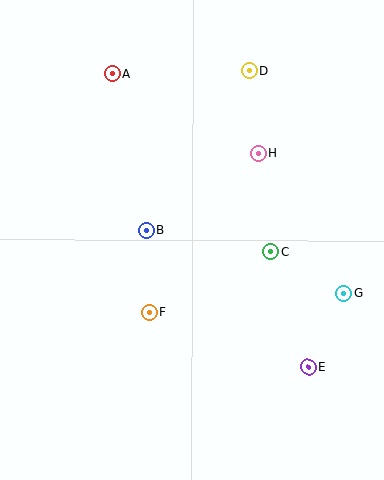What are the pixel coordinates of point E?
Point E is at (309, 367).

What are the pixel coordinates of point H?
Point H is at (259, 154).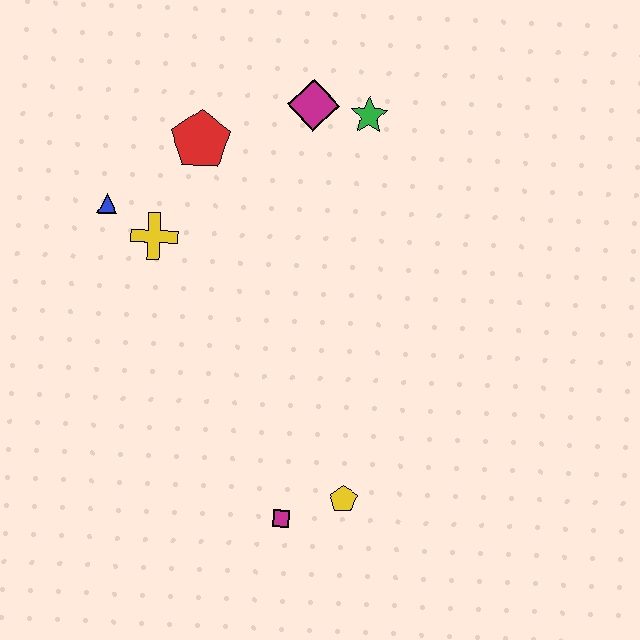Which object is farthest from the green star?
The magenta square is farthest from the green star.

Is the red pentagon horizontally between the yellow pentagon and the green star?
No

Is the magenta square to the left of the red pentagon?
No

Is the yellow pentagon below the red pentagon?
Yes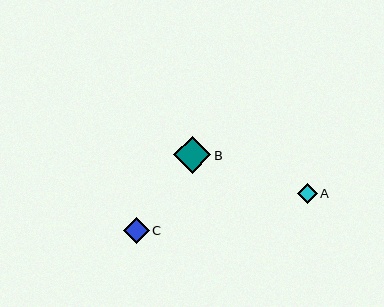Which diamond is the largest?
Diamond B is the largest with a size of approximately 37 pixels.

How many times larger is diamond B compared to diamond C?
Diamond B is approximately 1.5 times the size of diamond C.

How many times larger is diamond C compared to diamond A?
Diamond C is approximately 1.3 times the size of diamond A.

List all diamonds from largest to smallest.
From largest to smallest: B, C, A.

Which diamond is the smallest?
Diamond A is the smallest with a size of approximately 20 pixels.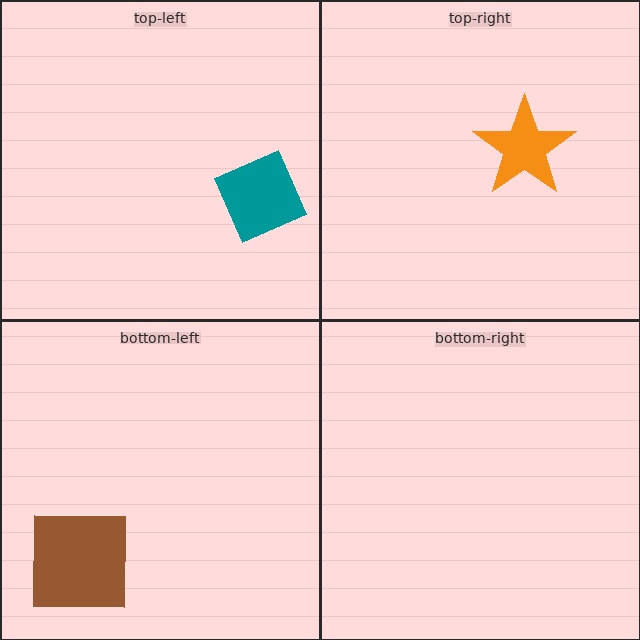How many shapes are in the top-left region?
1.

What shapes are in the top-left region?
The teal diamond.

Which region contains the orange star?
The top-right region.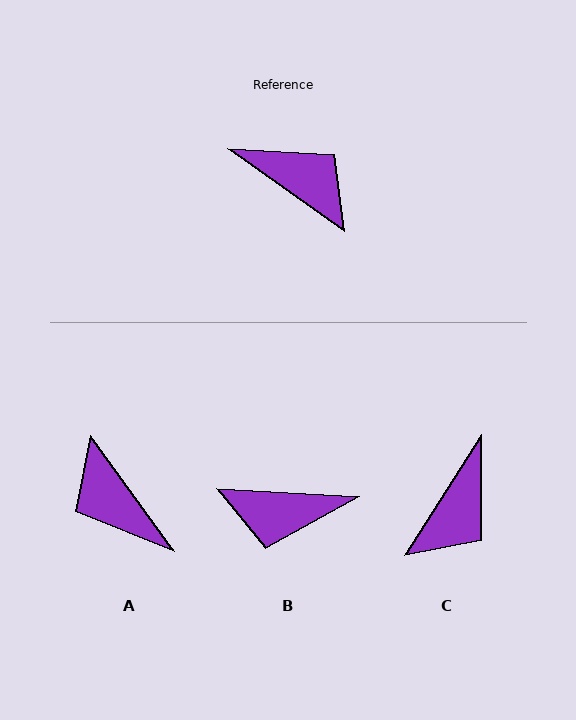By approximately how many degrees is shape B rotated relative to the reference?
Approximately 148 degrees clockwise.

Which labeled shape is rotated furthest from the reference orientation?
A, about 161 degrees away.